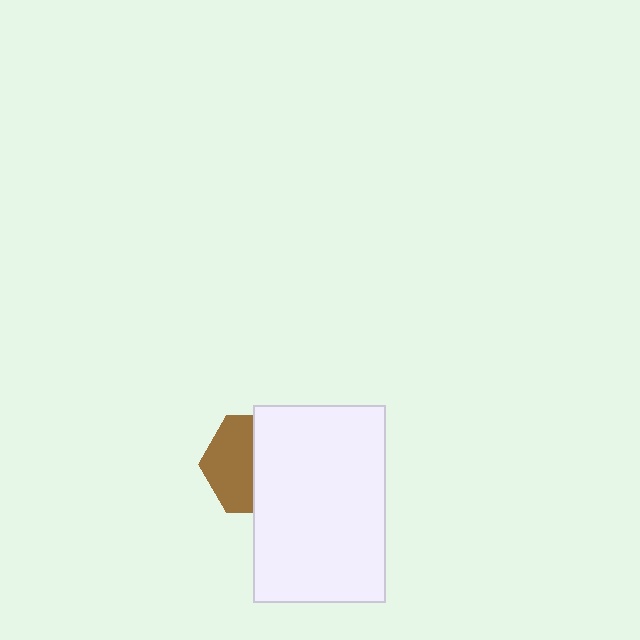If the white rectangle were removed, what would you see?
You would see the complete brown hexagon.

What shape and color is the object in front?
The object in front is a white rectangle.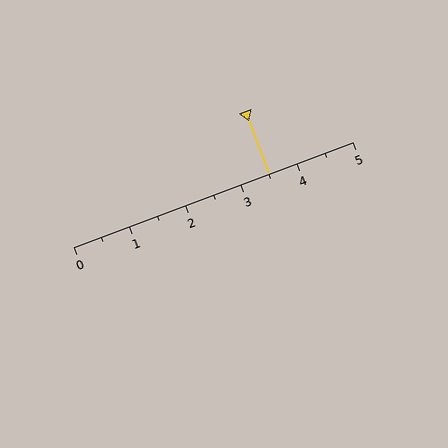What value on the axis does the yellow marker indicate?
The marker indicates approximately 3.5.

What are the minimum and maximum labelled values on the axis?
The axis runs from 0 to 5.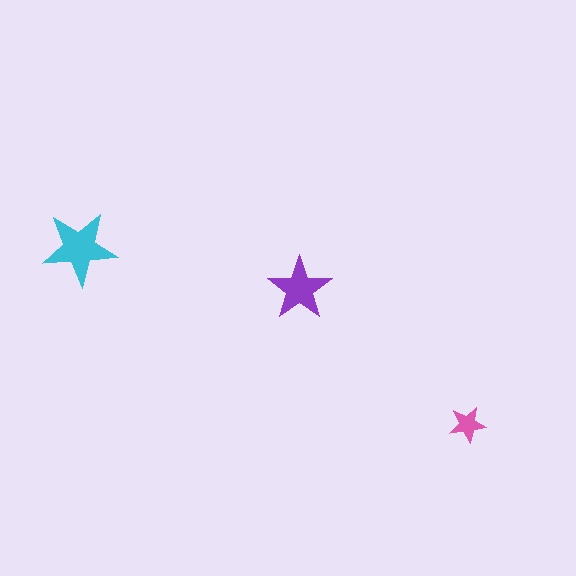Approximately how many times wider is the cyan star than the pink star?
About 2 times wider.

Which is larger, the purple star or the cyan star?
The cyan one.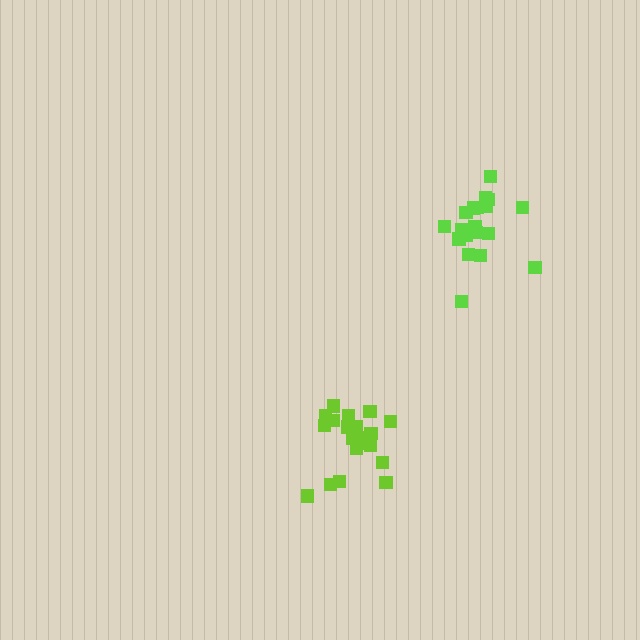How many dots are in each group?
Group 1: 20 dots, Group 2: 20 dots (40 total).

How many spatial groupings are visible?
There are 2 spatial groupings.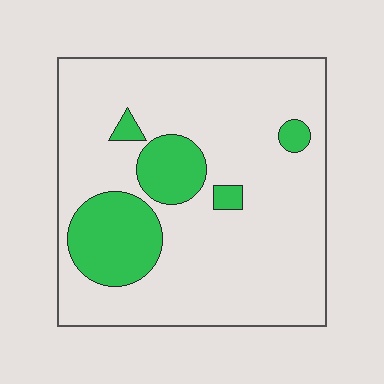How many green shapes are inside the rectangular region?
5.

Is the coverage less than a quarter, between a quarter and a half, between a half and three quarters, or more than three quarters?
Less than a quarter.